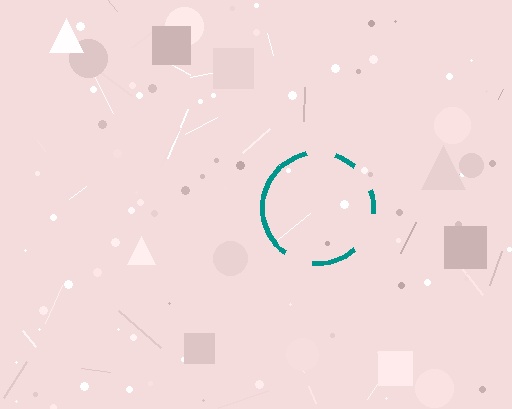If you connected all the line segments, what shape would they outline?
They would outline a circle.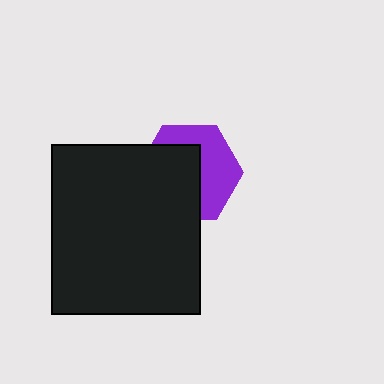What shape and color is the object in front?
The object in front is a black rectangle.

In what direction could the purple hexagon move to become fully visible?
The purple hexagon could move toward the upper-right. That would shift it out from behind the black rectangle entirely.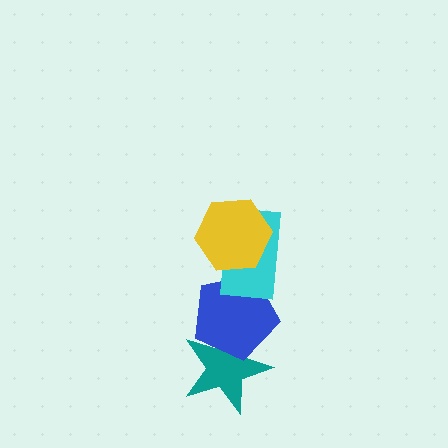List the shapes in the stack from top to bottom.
From top to bottom: the yellow hexagon, the cyan rectangle, the blue pentagon, the teal star.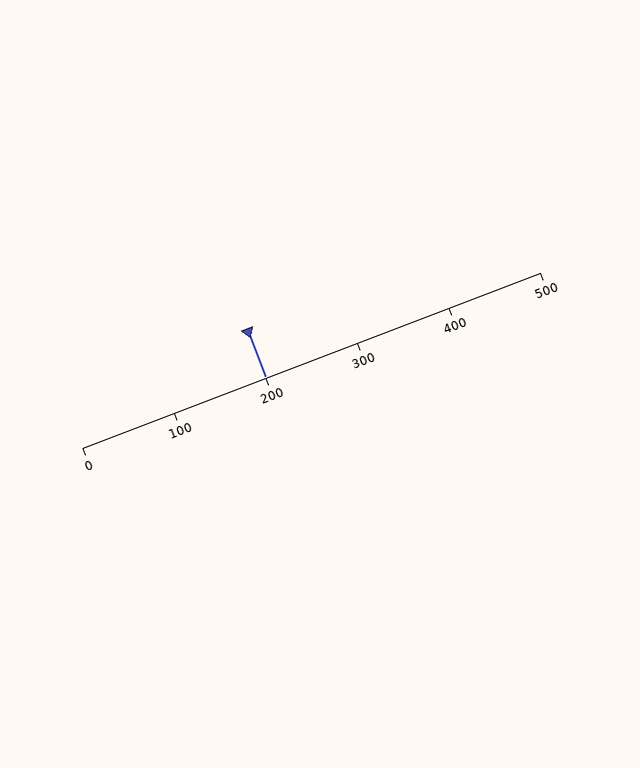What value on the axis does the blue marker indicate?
The marker indicates approximately 200.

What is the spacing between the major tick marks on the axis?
The major ticks are spaced 100 apart.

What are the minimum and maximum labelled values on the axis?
The axis runs from 0 to 500.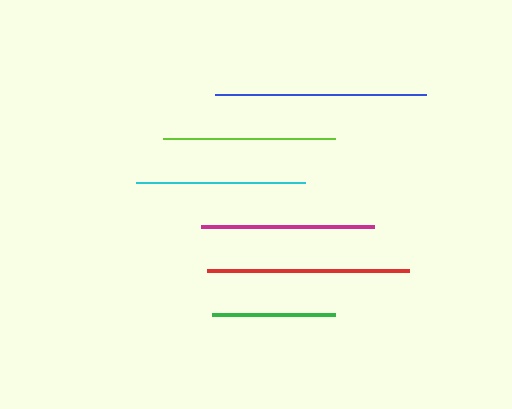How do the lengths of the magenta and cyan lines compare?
The magenta and cyan lines are approximately the same length.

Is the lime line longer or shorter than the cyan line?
The lime line is longer than the cyan line.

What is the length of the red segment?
The red segment is approximately 202 pixels long.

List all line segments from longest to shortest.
From longest to shortest: blue, red, magenta, lime, cyan, green.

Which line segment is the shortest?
The green line is the shortest at approximately 123 pixels.